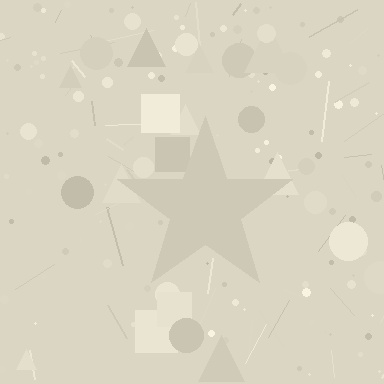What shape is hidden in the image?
A star is hidden in the image.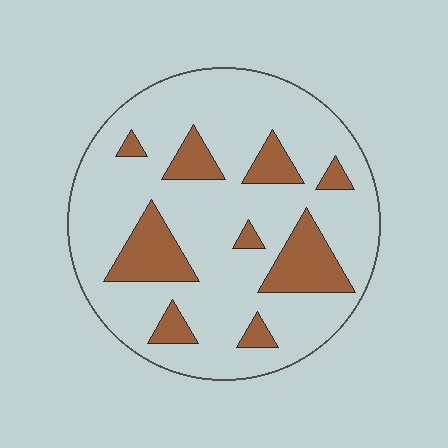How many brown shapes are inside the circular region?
9.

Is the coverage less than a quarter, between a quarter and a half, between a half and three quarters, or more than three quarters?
Less than a quarter.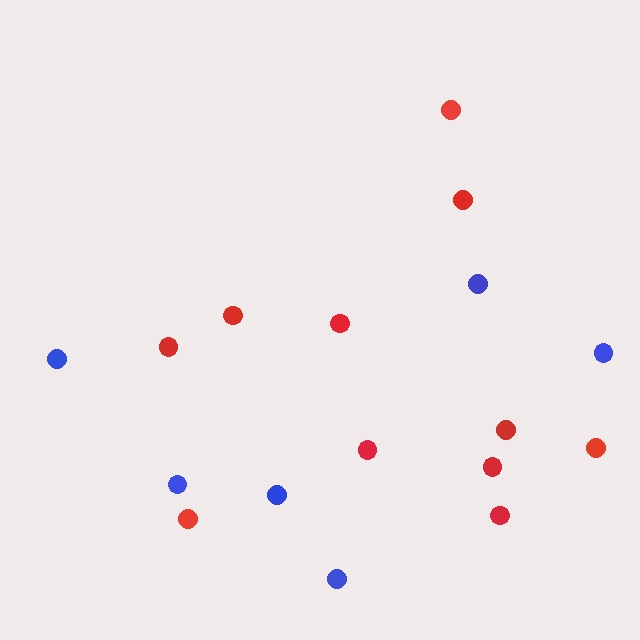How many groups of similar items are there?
There are 2 groups: one group of blue circles (6) and one group of red circles (11).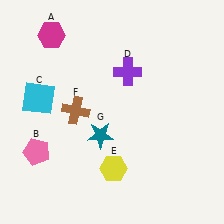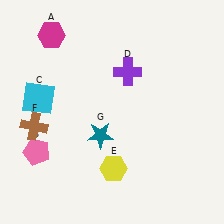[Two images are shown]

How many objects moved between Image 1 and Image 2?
1 object moved between the two images.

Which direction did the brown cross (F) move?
The brown cross (F) moved left.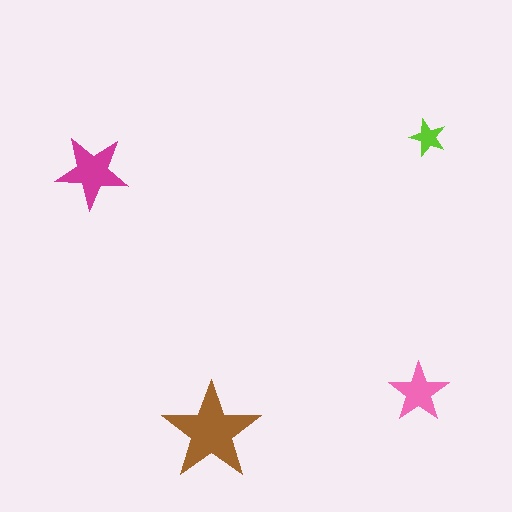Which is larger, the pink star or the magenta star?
The magenta one.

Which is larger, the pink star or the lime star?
The pink one.